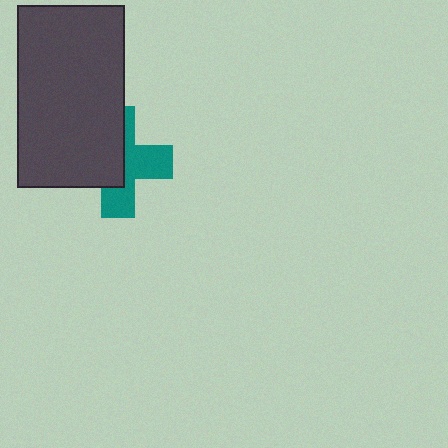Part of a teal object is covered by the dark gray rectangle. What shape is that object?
It is a cross.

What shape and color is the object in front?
The object in front is a dark gray rectangle.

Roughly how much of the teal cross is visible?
About half of it is visible (roughly 48%).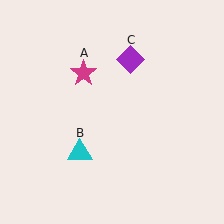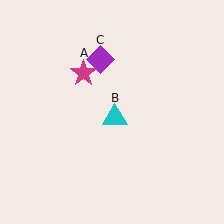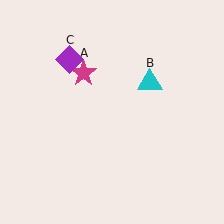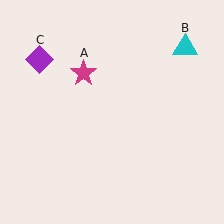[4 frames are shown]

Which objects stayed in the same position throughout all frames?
Magenta star (object A) remained stationary.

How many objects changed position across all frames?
2 objects changed position: cyan triangle (object B), purple diamond (object C).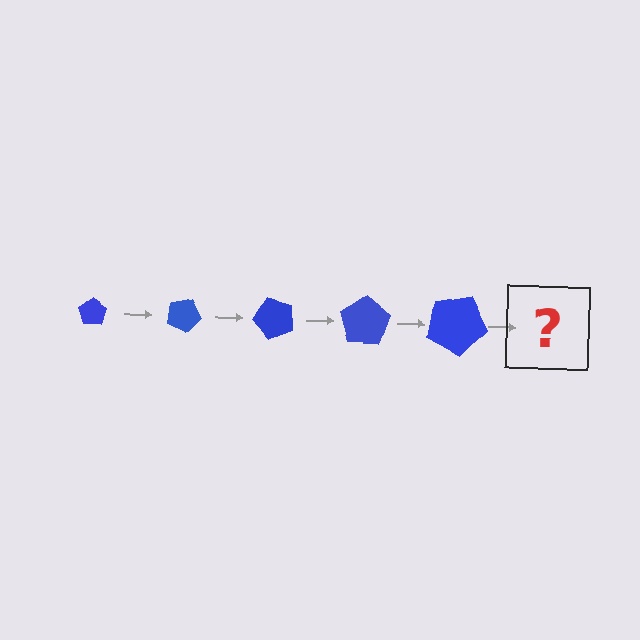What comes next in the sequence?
The next element should be a pentagon, larger than the previous one and rotated 125 degrees from the start.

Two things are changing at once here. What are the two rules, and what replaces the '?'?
The two rules are that the pentagon grows larger each step and it rotates 25 degrees each step. The '?' should be a pentagon, larger than the previous one and rotated 125 degrees from the start.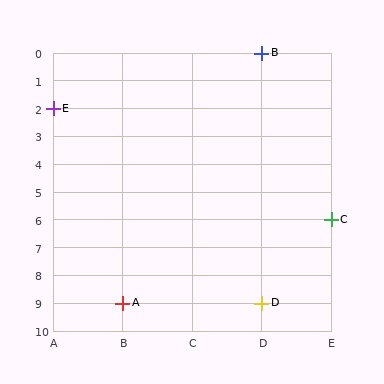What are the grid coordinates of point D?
Point D is at grid coordinates (D, 9).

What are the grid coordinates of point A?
Point A is at grid coordinates (B, 9).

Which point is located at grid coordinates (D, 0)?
Point B is at (D, 0).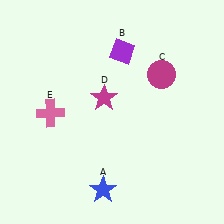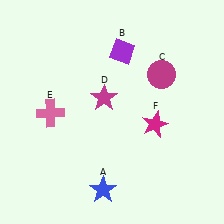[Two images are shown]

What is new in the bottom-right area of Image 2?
A magenta star (F) was added in the bottom-right area of Image 2.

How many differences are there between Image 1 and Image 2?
There is 1 difference between the two images.